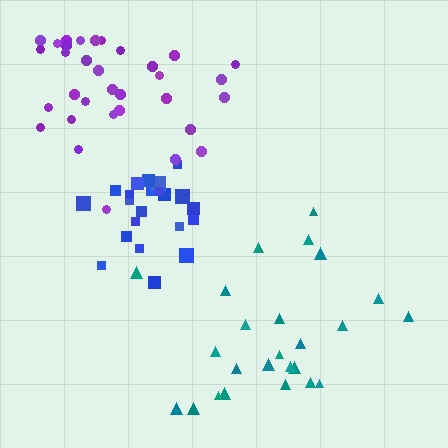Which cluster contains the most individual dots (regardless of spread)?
Purple (34).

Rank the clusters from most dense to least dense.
blue, purple, teal.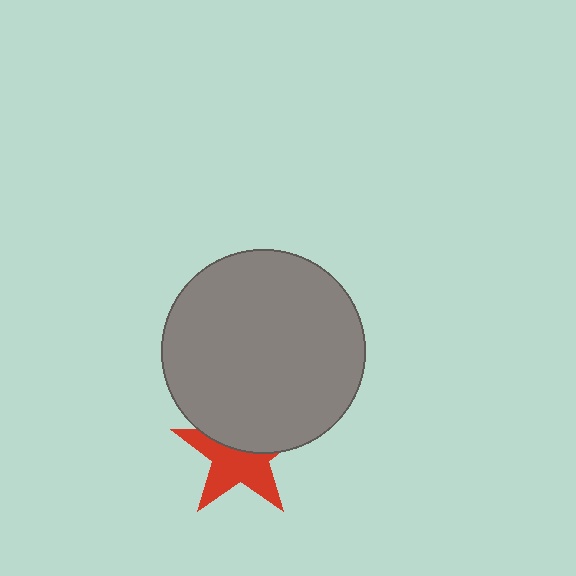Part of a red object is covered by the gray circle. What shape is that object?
It is a star.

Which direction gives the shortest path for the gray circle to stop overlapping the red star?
Moving up gives the shortest separation.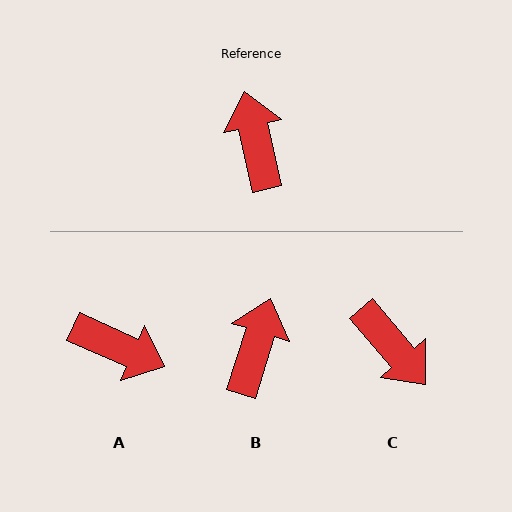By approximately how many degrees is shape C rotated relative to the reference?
Approximately 153 degrees clockwise.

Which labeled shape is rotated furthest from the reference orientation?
C, about 153 degrees away.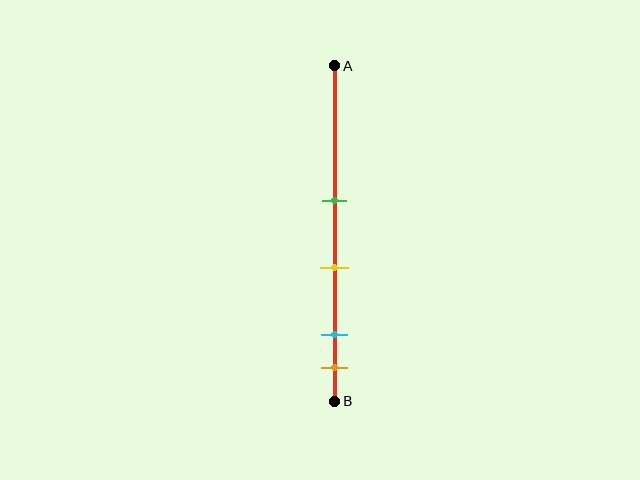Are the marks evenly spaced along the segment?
No, the marks are not evenly spaced.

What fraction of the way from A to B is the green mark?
The green mark is approximately 40% (0.4) of the way from A to B.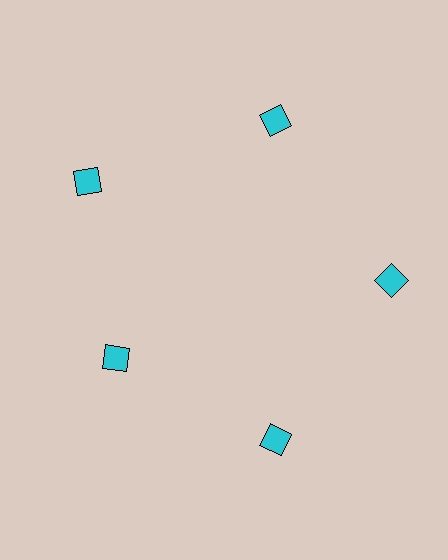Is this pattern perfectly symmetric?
No. The 5 cyan squares are arranged in a ring, but one element near the 8 o'clock position is pulled inward toward the center, breaking the 5-fold rotational symmetry.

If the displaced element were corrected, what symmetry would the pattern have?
It would have 5-fold rotational symmetry — the pattern would map onto itself every 72 degrees.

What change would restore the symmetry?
The symmetry would be restored by moving it outward, back onto the ring so that all 5 squares sit at equal angles and equal distance from the center.